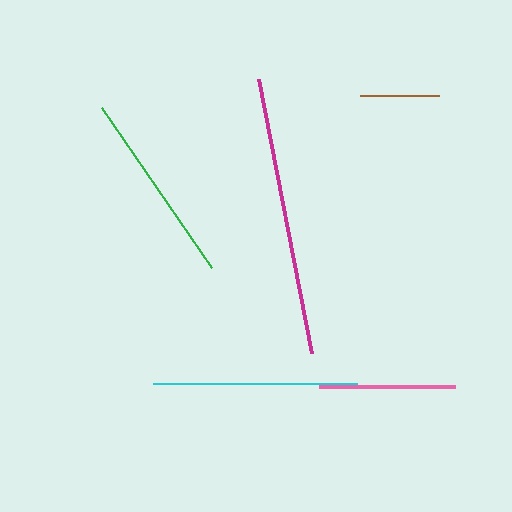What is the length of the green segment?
The green segment is approximately 195 pixels long.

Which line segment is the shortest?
The brown line is the shortest at approximately 79 pixels.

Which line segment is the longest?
The magenta line is the longest at approximately 279 pixels.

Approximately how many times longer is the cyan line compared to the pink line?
The cyan line is approximately 1.5 times the length of the pink line.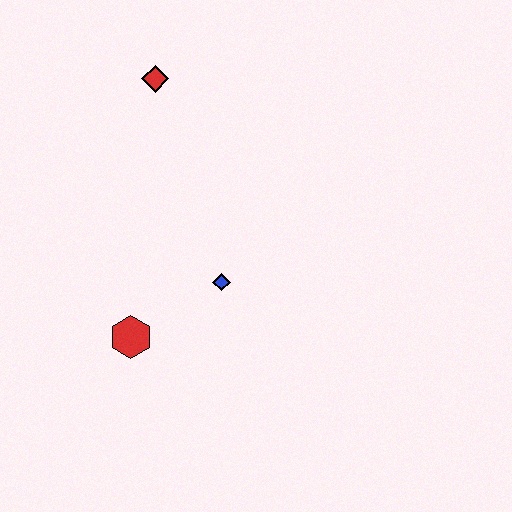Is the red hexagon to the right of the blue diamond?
No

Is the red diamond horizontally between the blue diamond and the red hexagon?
Yes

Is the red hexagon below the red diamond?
Yes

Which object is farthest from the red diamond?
The red hexagon is farthest from the red diamond.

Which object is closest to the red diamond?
The blue diamond is closest to the red diamond.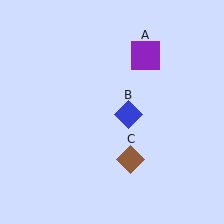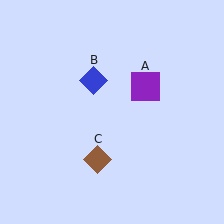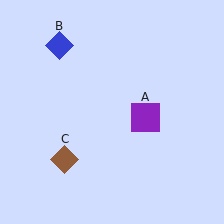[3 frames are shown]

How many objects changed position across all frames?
3 objects changed position: purple square (object A), blue diamond (object B), brown diamond (object C).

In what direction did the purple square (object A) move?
The purple square (object A) moved down.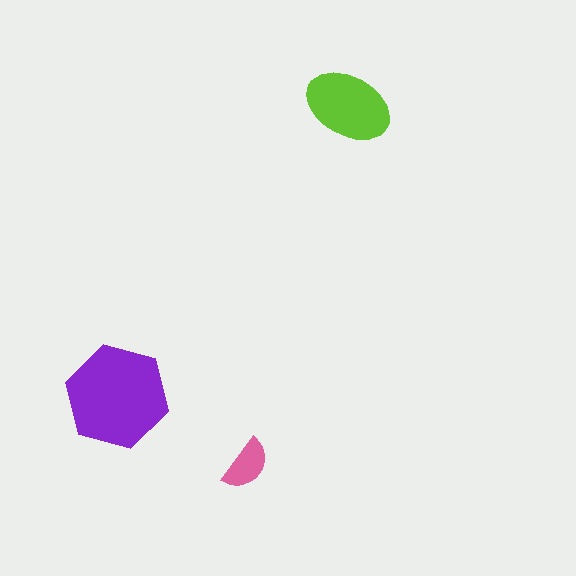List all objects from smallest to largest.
The pink semicircle, the lime ellipse, the purple hexagon.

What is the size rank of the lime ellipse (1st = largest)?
2nd.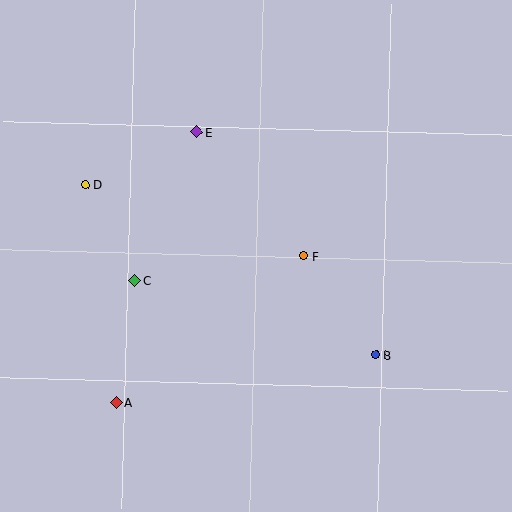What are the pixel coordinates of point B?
Point B is at (376, 355).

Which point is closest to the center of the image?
Point F at (304, 256) is closest to the center.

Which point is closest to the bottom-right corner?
Point B is closest to the bottom-right corner.